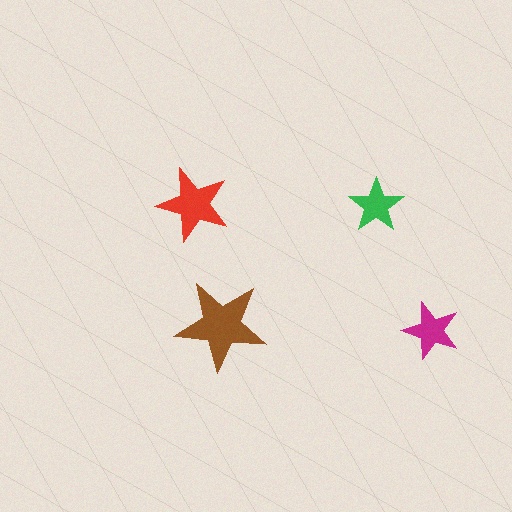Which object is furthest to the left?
The red star is leftmost.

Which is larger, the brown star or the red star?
The brown one.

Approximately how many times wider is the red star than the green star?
About 1.5 times wider.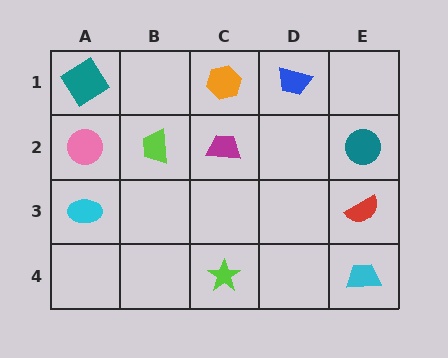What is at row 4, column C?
A lime star.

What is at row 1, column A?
A teal diamond.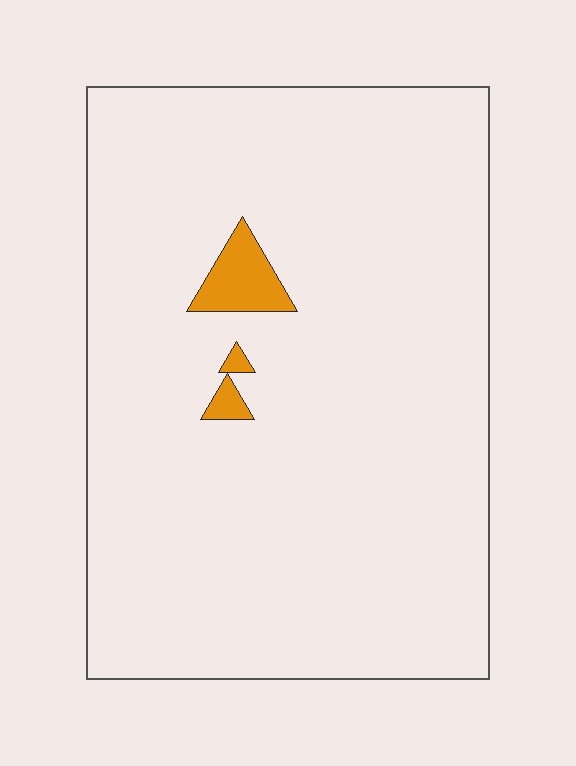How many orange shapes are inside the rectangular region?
3.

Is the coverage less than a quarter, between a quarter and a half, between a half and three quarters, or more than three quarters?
Less than a quarter.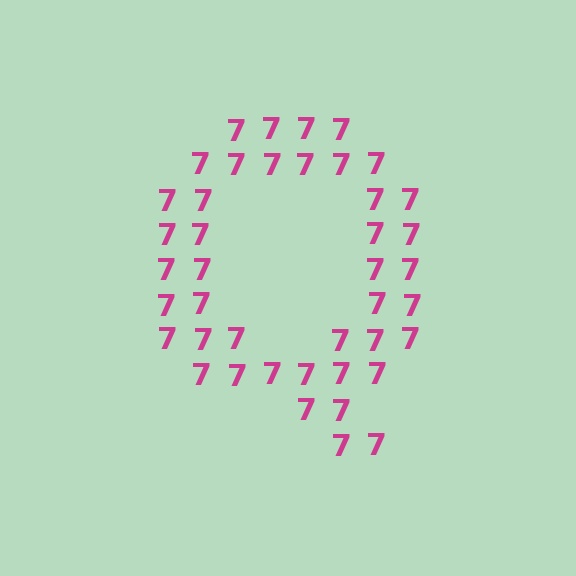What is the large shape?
The large shape is the letter Q.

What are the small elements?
The small elements are digit 7's.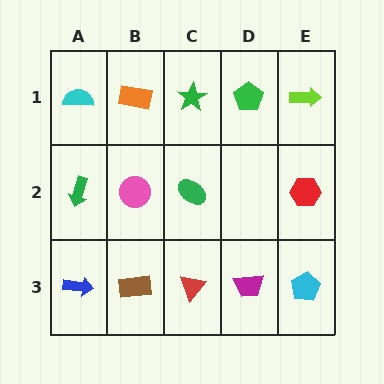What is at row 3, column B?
A brown rectangle.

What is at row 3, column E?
A cyan pentagon.